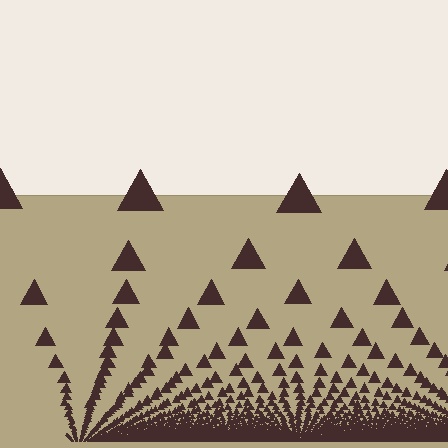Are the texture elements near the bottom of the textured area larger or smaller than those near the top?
Smaller. The gradient is inverted — elements near the bottom are smaller and denser.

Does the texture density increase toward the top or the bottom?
Density increases toward the bottom.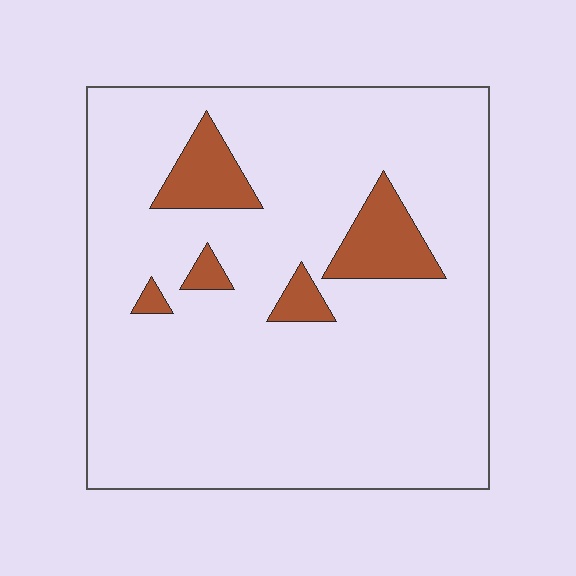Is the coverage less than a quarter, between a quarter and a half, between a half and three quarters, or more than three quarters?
Less than a quarter.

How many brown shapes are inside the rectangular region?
5.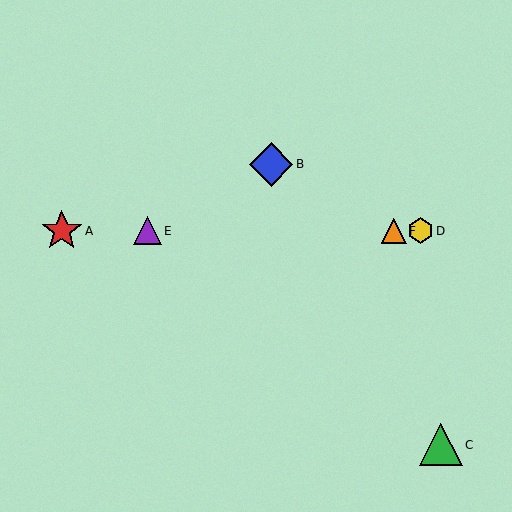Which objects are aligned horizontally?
Objects A, D, E, F are aligned horizontally.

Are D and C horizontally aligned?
No, D is at y≈231 and C is at y≈445.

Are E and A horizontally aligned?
Yes, both are at y≈231.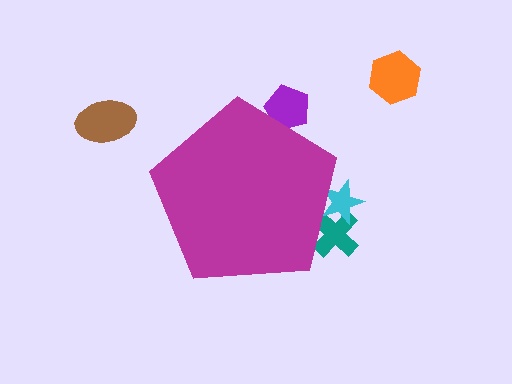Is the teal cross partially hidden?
Yes, the teal cross is partially hidden behind the magenta pentagon.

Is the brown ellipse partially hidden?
No, the brown ellipse is fully visible.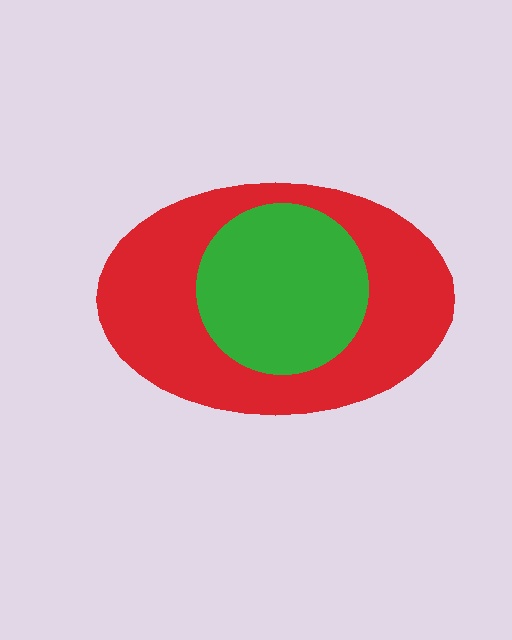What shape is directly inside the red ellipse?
The green circle.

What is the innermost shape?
The green circle.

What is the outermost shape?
The red ellipse.